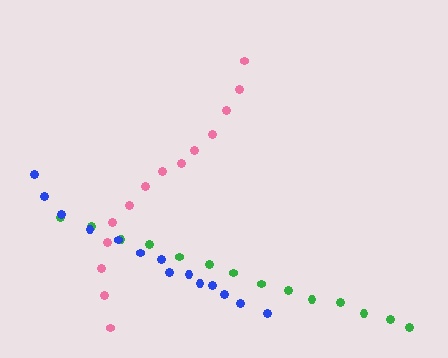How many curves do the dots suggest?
There are 3 distinct paths.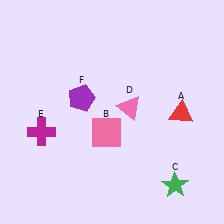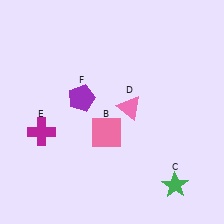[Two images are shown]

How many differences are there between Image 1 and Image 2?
There is 1 difference between the two images.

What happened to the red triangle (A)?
The red triangle (A) was removed in Image 2. It was in the bottom-right area of Image 1.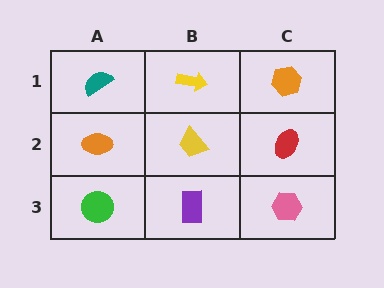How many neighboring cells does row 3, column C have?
2.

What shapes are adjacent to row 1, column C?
A red ellipse (row 2, column C), a yellow arrow (row 1, column B).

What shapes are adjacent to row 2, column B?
A yellow arrow (row 1, column B), a purple rectangle (row 3, column B), an orange ellipse (row 2, column A), a red ellipse (row 2, column C).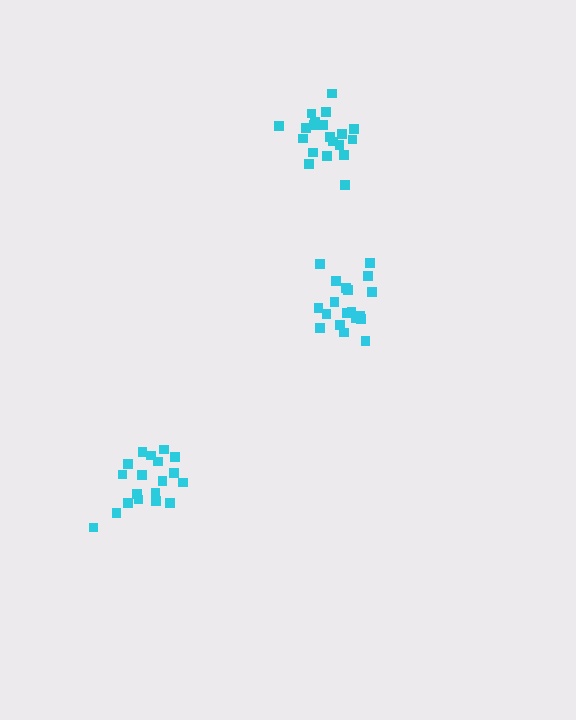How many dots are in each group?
Group 1: 19 dots, Group 2: 19 dots, Group 3: 20 dots (58 total).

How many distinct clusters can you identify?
There are 3 distinct clusters.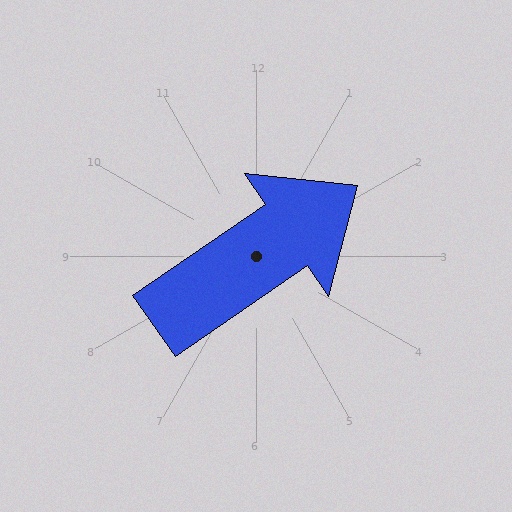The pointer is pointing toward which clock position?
Roughly 2 o'clock.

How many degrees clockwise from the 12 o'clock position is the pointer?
Approximately 55 degrees.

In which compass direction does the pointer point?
Northeast.